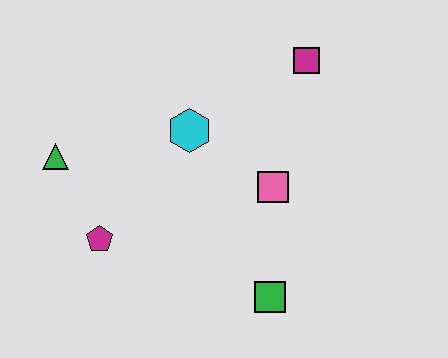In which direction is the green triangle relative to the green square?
The green triangle is to the left of the green square.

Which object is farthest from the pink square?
The green triangle is farthest from the pink square.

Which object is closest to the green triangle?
The magenta pentagon is closest to the green triangle.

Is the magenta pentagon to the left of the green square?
Yes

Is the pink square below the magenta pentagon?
No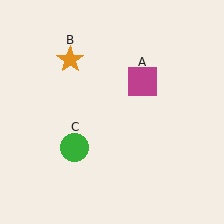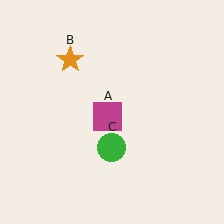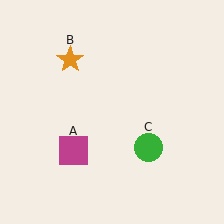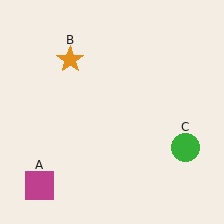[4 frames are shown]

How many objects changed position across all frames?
2 objects changed position: magenta square (object A), green circle (object C).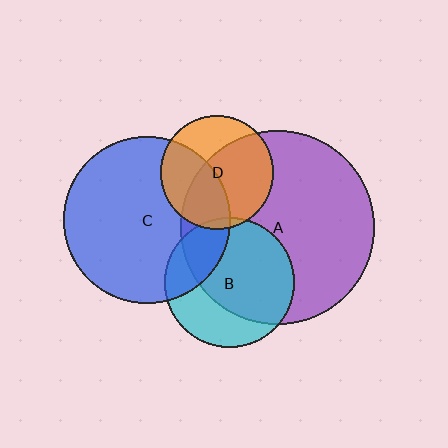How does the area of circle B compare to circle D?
Approximately 1.3 times.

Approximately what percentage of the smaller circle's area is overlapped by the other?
Approximately 25%.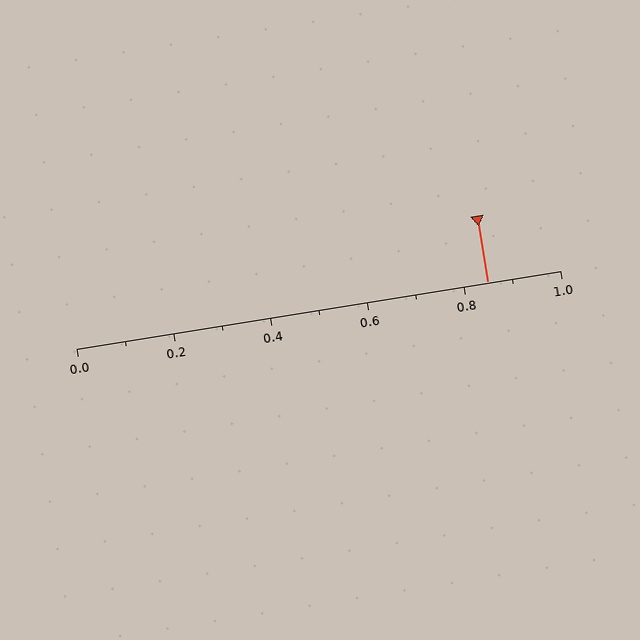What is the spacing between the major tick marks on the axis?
The major ticks are spaced 0.2 apart.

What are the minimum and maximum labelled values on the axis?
The axis runs from 0.0 to 1.0.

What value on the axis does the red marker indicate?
The marker indicates approximately 0.85.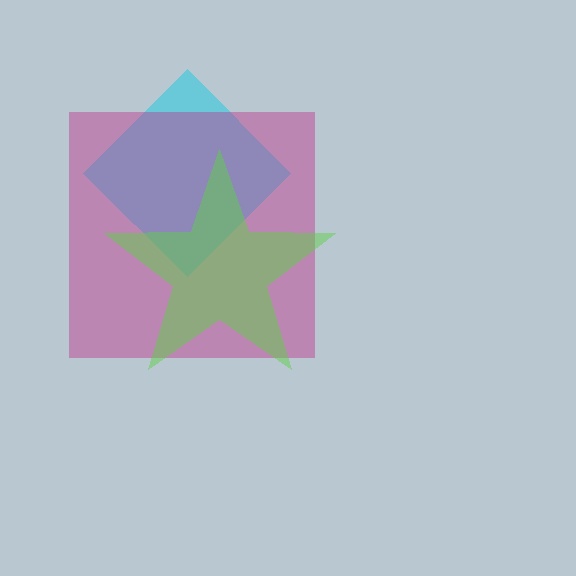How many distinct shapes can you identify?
There are 3 distinct shapes: a cyan diamond, a magenta square, a lime star.